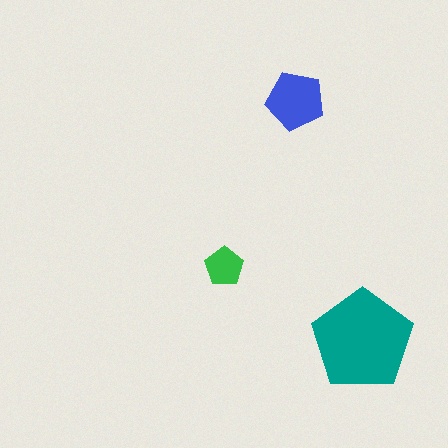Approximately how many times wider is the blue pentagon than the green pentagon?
About 1.5 times wider.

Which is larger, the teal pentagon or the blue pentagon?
The teal one.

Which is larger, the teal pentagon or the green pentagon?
The teal one.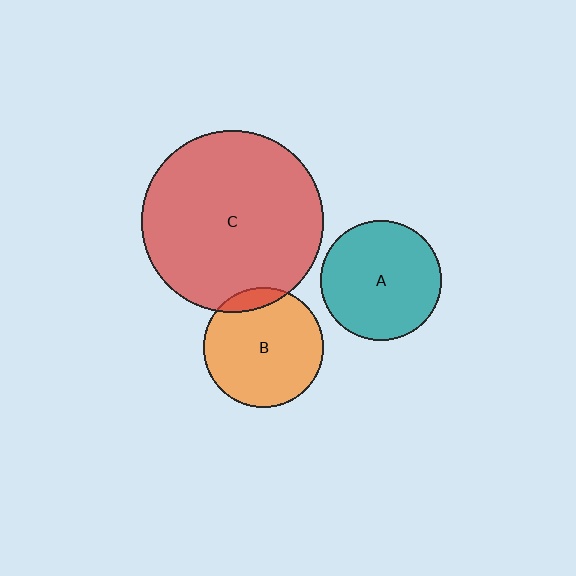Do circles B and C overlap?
Yes.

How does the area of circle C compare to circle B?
Approximately 2.3 times.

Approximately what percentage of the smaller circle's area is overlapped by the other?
Approximately 10%.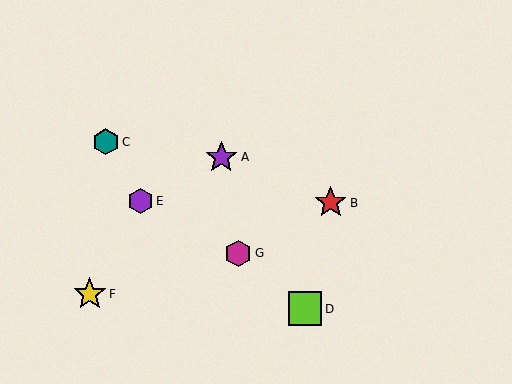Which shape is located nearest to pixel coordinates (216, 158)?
The purple star (labeled A) at (221, 157) is nearest to that location.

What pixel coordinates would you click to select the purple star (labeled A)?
Click at (221, 157) to select the purple star A.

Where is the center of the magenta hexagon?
The center of the magenta hexagon is at (238, 253).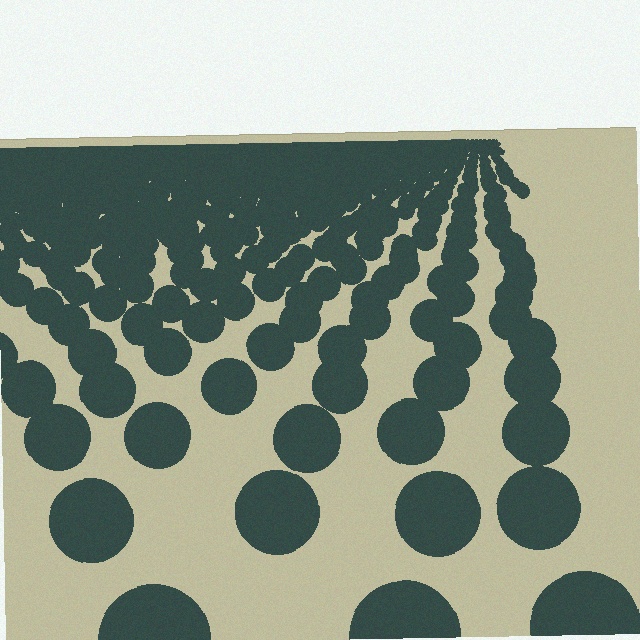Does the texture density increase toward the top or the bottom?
Density increases toward the top.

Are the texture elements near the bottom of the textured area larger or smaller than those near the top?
Larger. Near the bottom, elements are closer to the viewer and appear at a bigger on-screen size.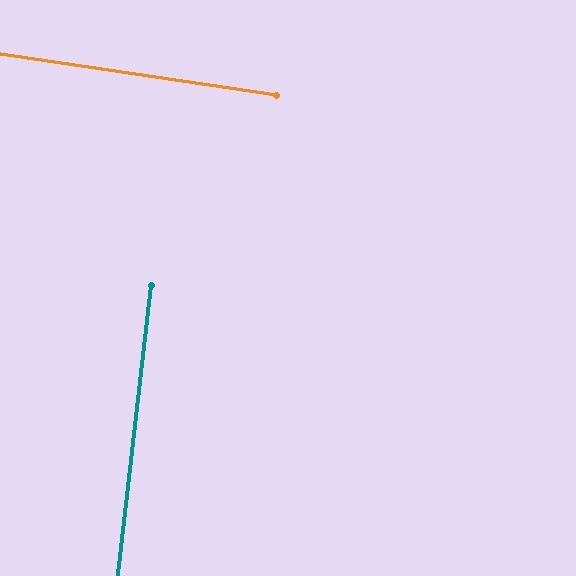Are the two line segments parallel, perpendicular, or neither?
Perpendicular — they meet at approximately 88°.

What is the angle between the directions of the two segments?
Approximately 88 degrees.